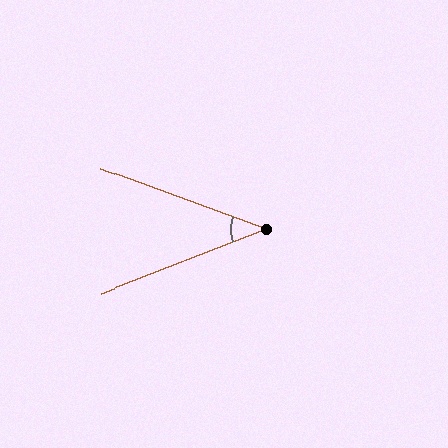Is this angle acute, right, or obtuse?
It is acute.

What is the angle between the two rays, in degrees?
Approximately 41 degrees.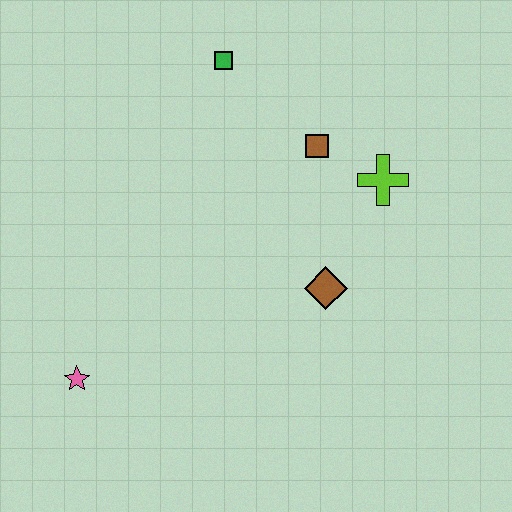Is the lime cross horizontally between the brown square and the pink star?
No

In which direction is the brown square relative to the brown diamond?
The brown square is above the brown diamond.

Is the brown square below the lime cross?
No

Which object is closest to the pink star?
The brown diamond is closest to the pink star.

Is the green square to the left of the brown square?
Yes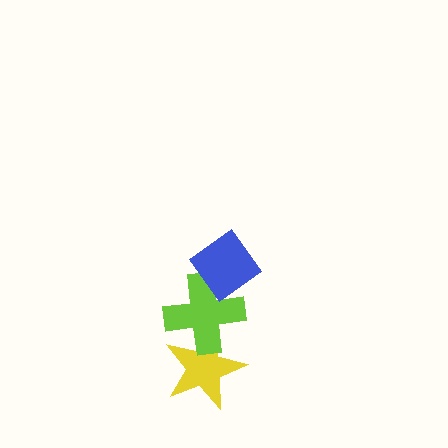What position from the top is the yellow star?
The yellow star is 3rd from the top.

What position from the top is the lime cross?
The lime cross is 2nd from the top.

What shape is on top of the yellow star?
The lime cross is on top of the yellow star.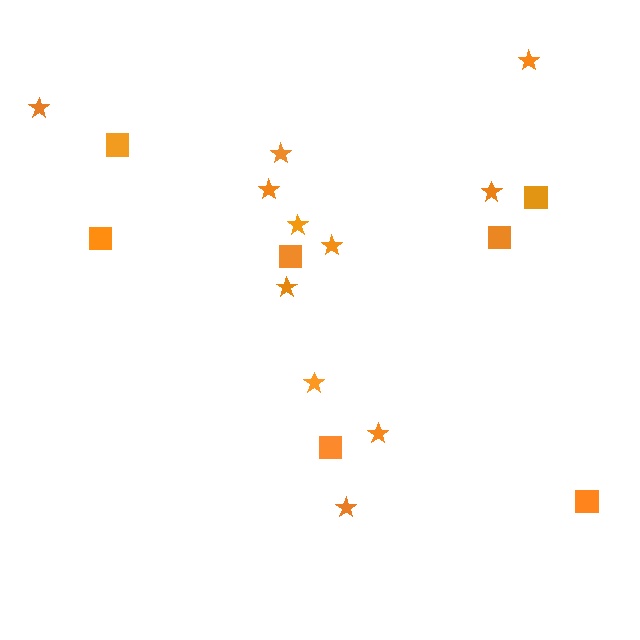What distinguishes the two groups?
There are 2 groups: one group of squares (7) and one group of stars (11).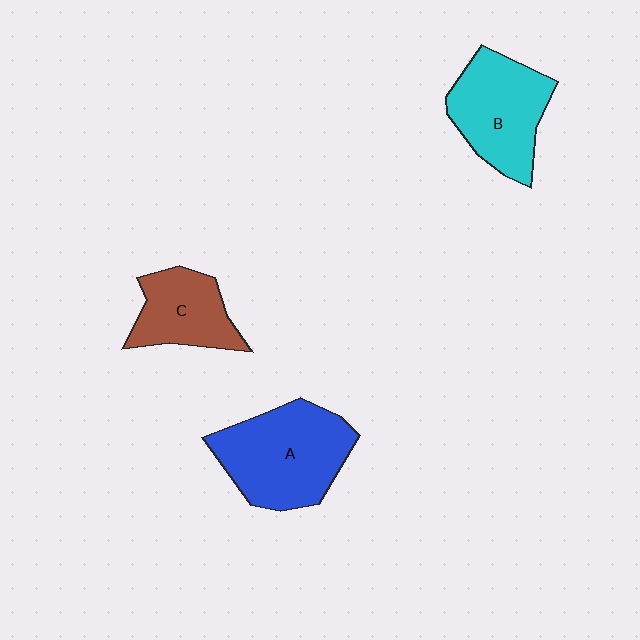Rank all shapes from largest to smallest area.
From largest to smallest: A (blue), B (cyan), C (brown).